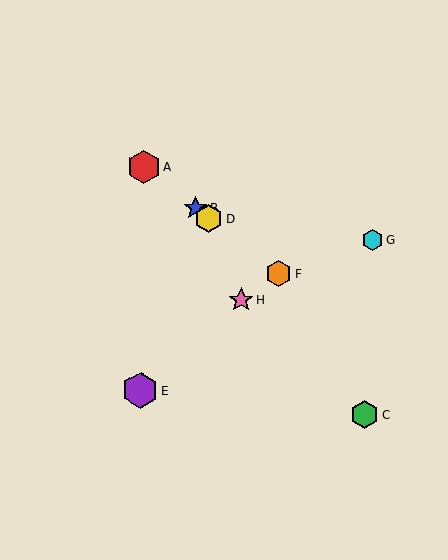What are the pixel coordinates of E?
Object E is at (140, 390).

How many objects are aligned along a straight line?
4 objects (A, B, D, F) are aligned along a straight line.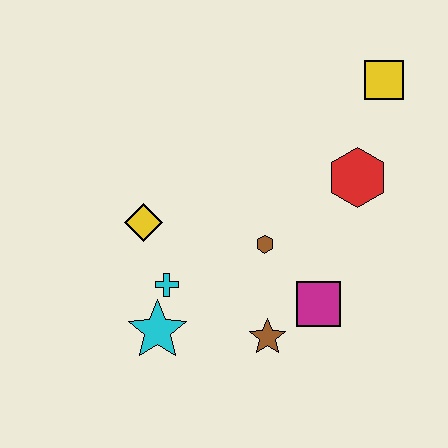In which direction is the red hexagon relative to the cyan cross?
The red hexagon is to the right of the cyan cross.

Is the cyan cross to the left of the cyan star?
No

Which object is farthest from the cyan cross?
The yellow square is farthest from the cyan cross.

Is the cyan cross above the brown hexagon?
No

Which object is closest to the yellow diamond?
The cyan cross is closest to the yellow diamond.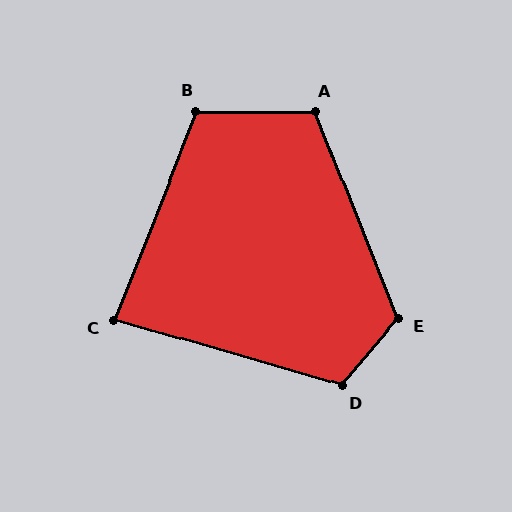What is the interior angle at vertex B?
Approximately 112 degrees (obtuse).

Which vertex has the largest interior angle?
E, at approximately 118 degrees.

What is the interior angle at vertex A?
Approximately 112 degrees (obtuse).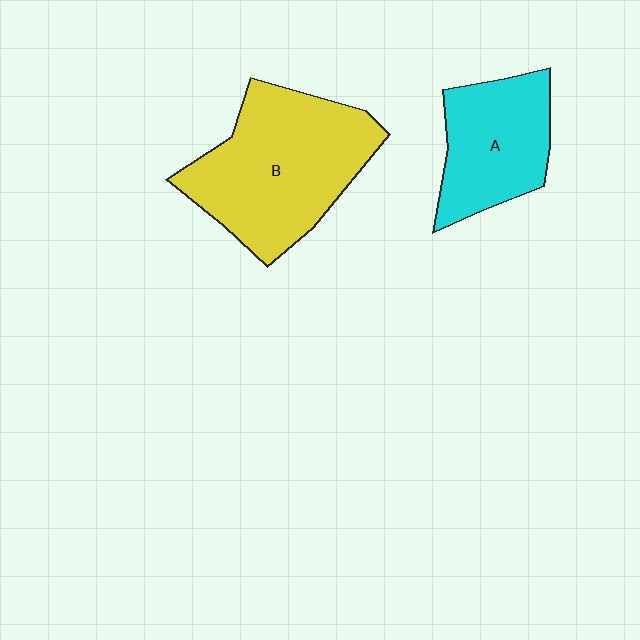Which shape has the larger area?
Shape B (yellow).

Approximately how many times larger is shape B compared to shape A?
Approximately 1.6 times.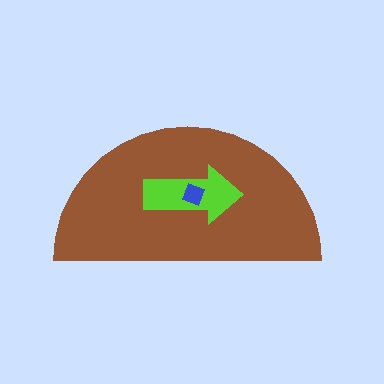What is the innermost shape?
The blue diamond.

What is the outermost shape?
The brown semicircle.